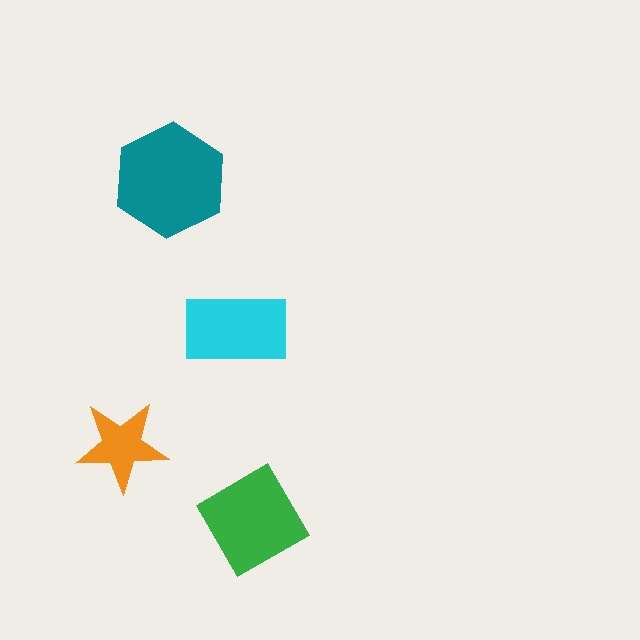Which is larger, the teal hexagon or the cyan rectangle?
The teal hexagon.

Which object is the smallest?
The orange star.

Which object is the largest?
The teal hexagon.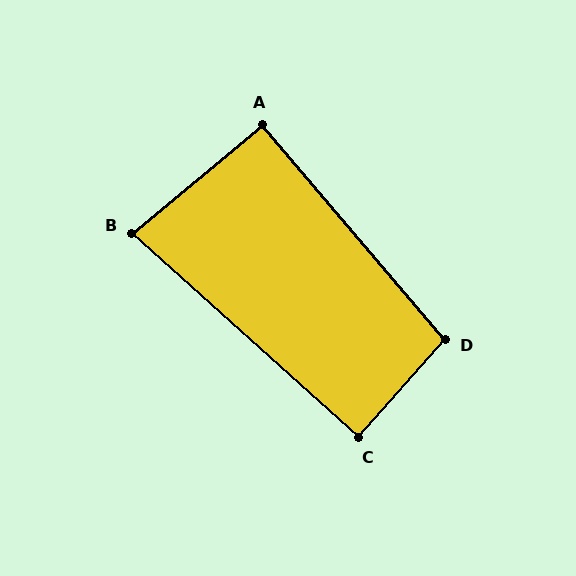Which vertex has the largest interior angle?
D, at approximately 98 degrees.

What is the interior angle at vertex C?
Approximately 89 degrees (approximately right).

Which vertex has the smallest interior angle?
B, at approximately 82 degrees.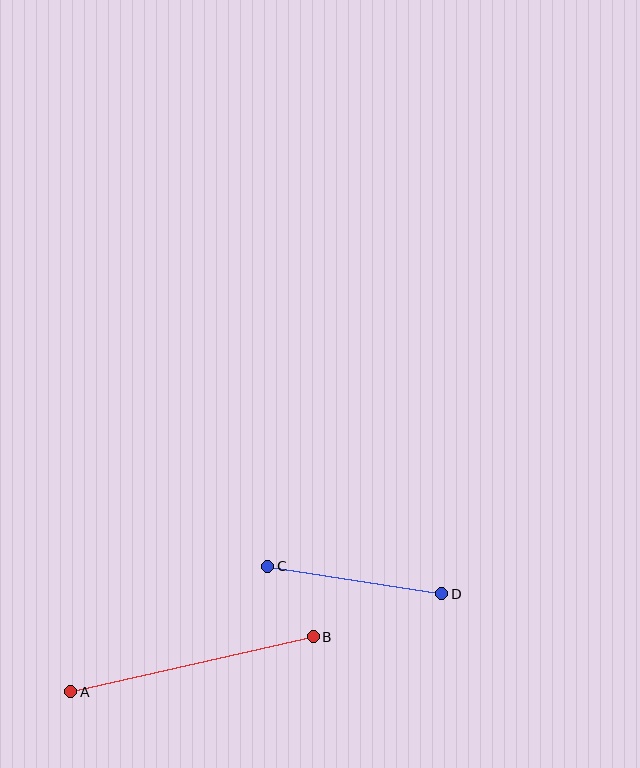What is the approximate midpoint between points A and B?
The midpoint is at approximately (192, 664) pixels.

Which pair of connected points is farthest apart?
Points A and B are farthest apart.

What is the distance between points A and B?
The distance is approximately 249 pixels.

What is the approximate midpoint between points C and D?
The midpoint is at approximately (355, 580) pixels.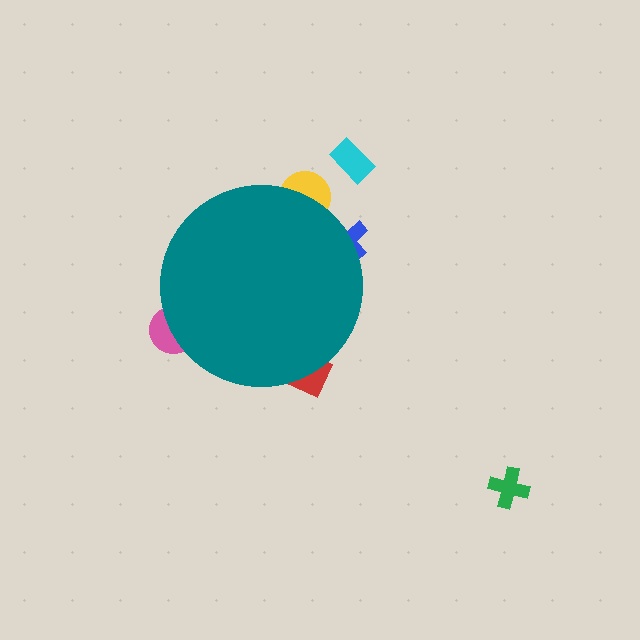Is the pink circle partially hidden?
Yes, the pink circle is partially hidden behind the teal circle.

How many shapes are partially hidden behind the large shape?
4 shapes are partially hidden.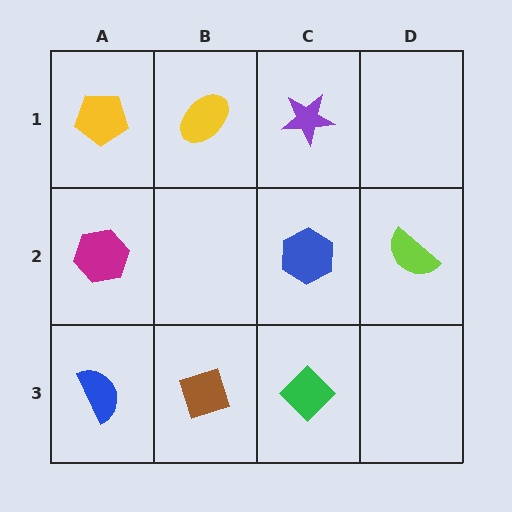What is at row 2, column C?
A blue hexagon.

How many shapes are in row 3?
3 shapes.